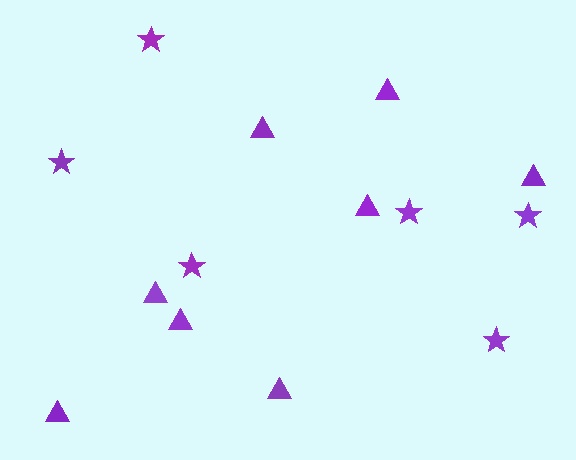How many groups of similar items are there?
There are 2 groups: one group of stars (6) and one group of triangles (8).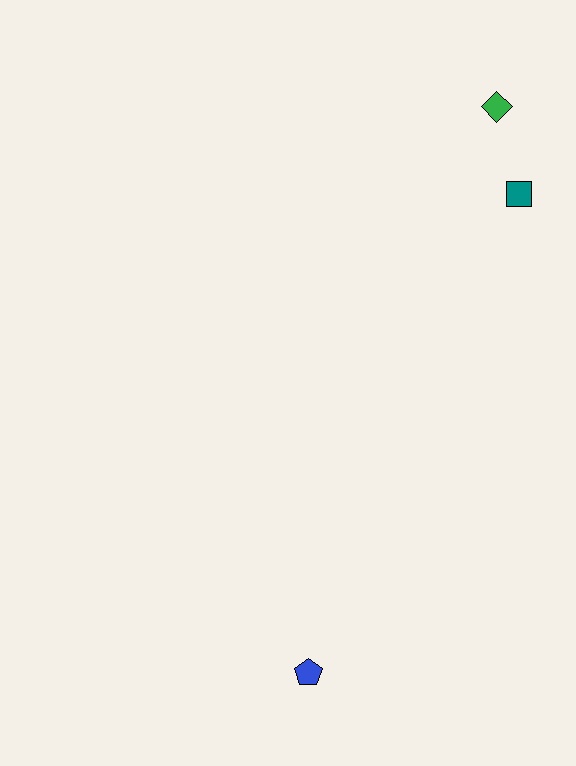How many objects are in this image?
There are 3 objects.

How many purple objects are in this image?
There are no purple objects.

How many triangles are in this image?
There are no triangles.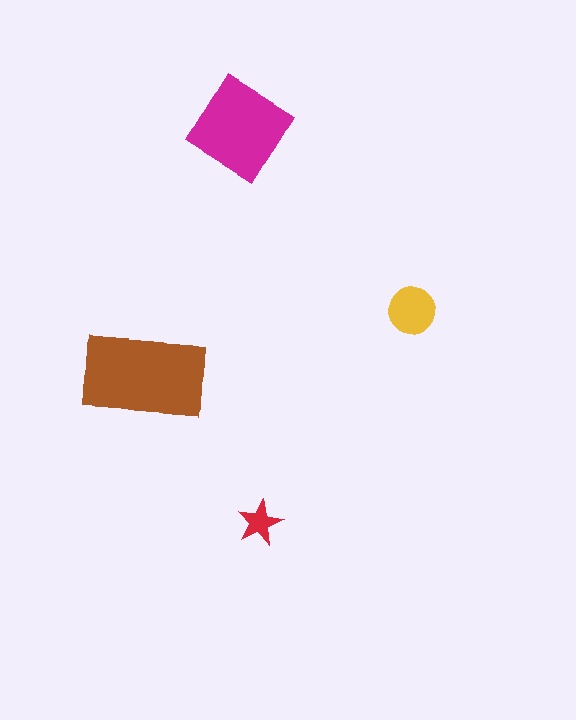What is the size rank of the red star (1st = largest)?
4th.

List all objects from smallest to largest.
The red star, the yellow circle, the magenta diamond, the brown rectangle.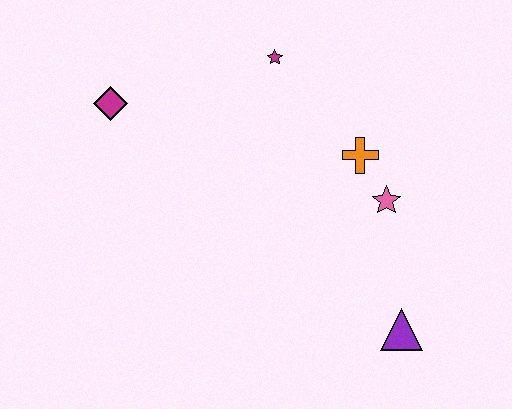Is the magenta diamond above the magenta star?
No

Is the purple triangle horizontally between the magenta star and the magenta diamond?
No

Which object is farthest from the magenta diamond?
The purple triangle is farthest from the magenta diamond.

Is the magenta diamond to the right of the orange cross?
No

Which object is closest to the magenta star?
The orange cross is closest to the magenta star.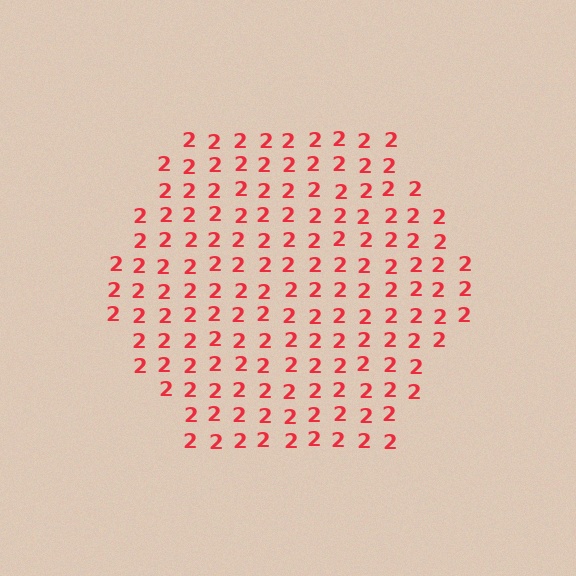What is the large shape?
The large shape is a hexagon.